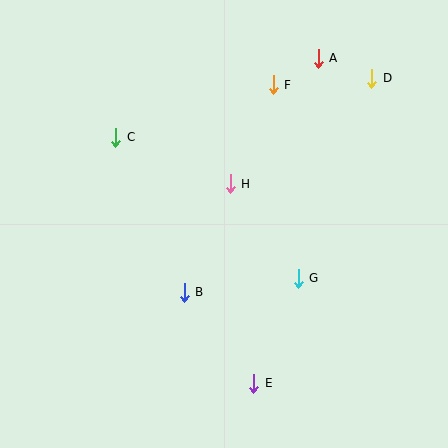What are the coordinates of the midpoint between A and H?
The midpoint between A and H is at (274, 121).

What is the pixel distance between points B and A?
The distance between B and A is 270 pixels.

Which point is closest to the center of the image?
Point H at (230, 184) is closest to the center.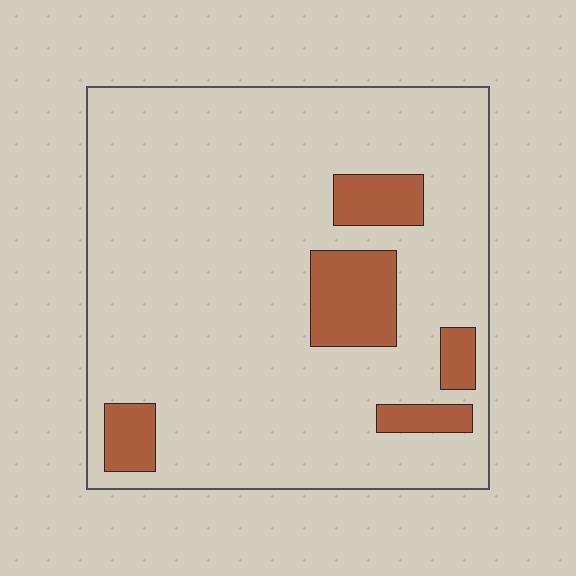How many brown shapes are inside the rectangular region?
5.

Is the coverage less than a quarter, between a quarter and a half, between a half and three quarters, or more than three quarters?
Less than a quarter.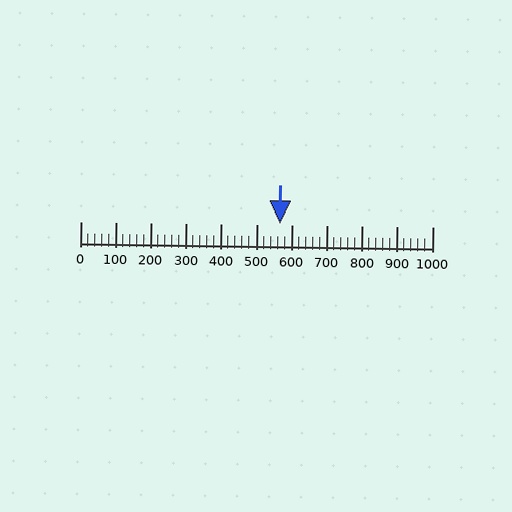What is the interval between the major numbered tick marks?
The major tick marks are spaced 100 units apart.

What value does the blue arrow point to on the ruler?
The blue arrow points to approximately 567.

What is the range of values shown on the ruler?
The ruler shows values from 0 to 1000.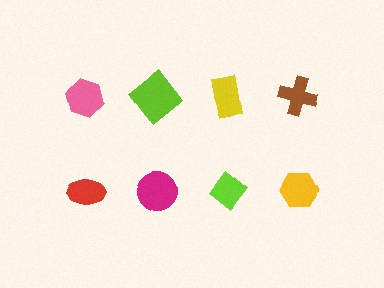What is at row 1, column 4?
A brown cross.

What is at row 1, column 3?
A yellow rectangle.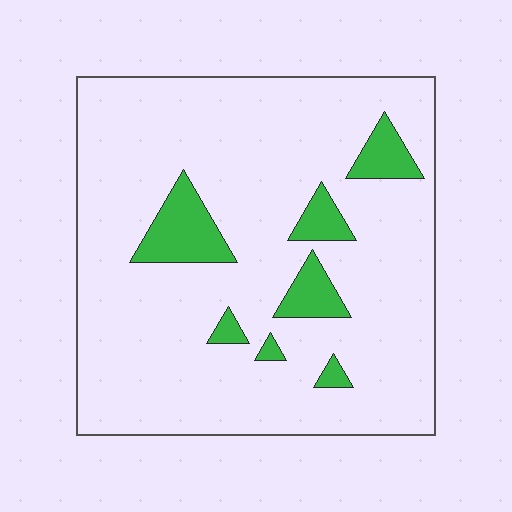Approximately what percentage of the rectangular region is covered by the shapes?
Approximately 10%.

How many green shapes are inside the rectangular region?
7.